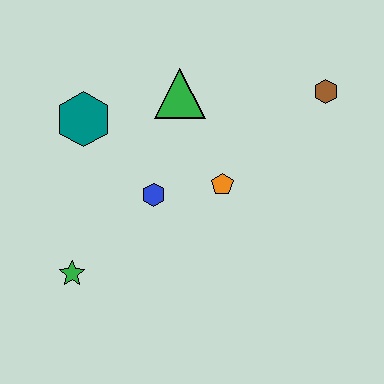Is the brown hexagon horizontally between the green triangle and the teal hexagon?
No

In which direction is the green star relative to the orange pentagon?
The green star is to the left of the orange pentagon.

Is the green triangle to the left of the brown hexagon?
Yes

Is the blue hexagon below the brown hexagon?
Yes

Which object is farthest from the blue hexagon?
The brown hexagon is farthest from the blue hexagon.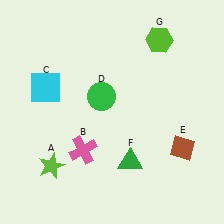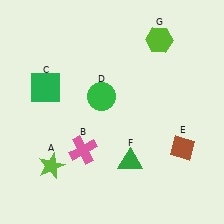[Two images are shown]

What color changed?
The square (C) changed from cyan in Image 1 to green in Image 2.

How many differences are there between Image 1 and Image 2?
There is 1 difference between the two images.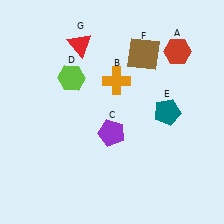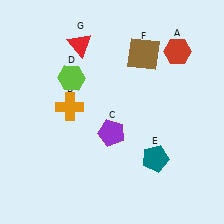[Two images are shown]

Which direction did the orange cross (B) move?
The orange cross (B) moved left.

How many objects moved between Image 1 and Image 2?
2 objects moved between the two images.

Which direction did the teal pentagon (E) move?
The teal pentagon (E) moved down.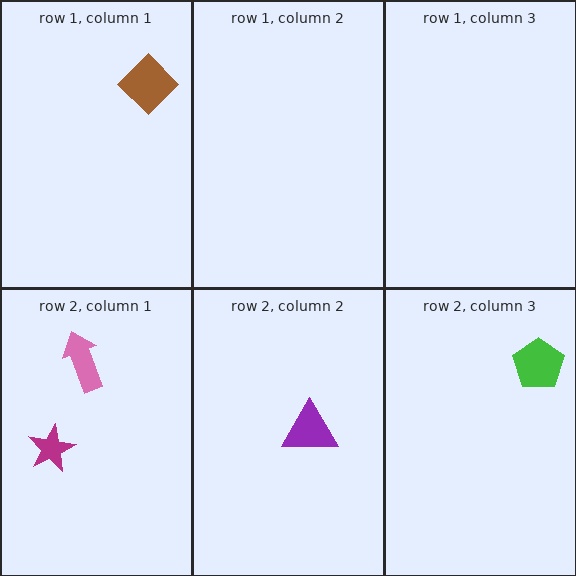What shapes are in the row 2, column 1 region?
The magenta star, the pink arrow.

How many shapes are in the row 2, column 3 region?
1.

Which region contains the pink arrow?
The row 2, column 1 region.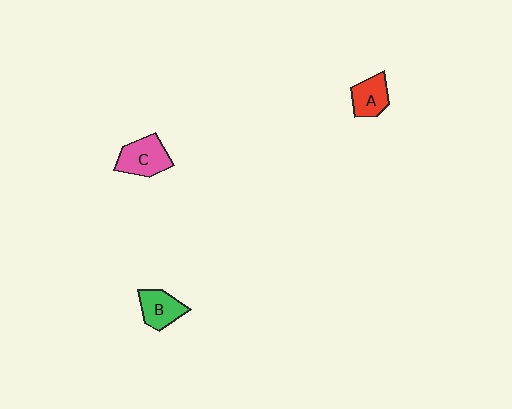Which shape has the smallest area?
Shape A (red).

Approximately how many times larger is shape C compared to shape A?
Approximately 1.3 times.